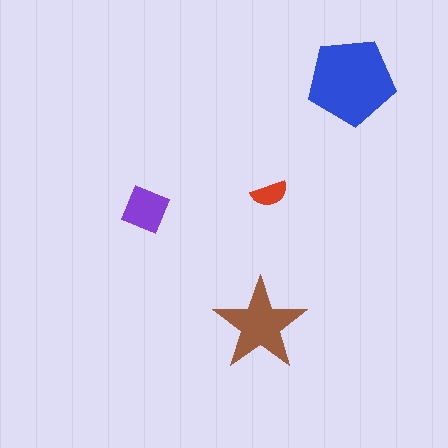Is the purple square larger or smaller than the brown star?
Smaller.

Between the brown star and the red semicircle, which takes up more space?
The brown star.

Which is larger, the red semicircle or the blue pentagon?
The blue pentagon.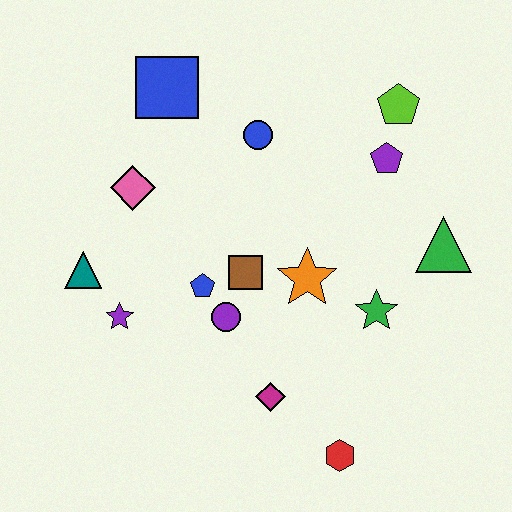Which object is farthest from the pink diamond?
The red hexagon is farthest from the pink diamond.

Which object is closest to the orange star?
The brown square is closest to the orange star.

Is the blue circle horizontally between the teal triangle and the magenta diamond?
Yes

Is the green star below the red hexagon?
No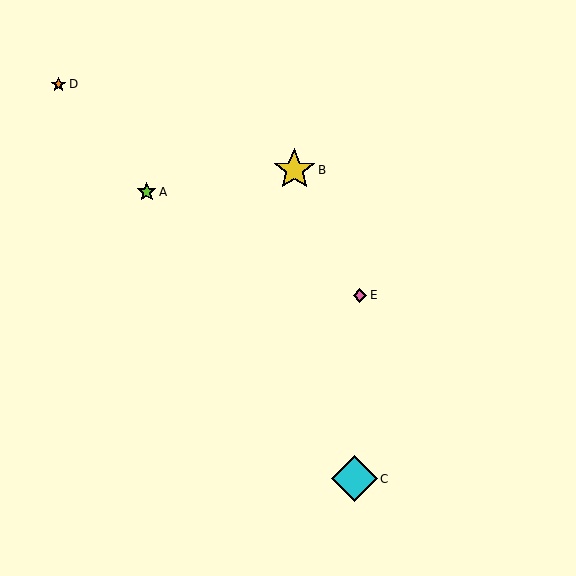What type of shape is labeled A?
Shape A is a lime star.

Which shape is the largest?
The cyan diamond (labeled C) is the largest.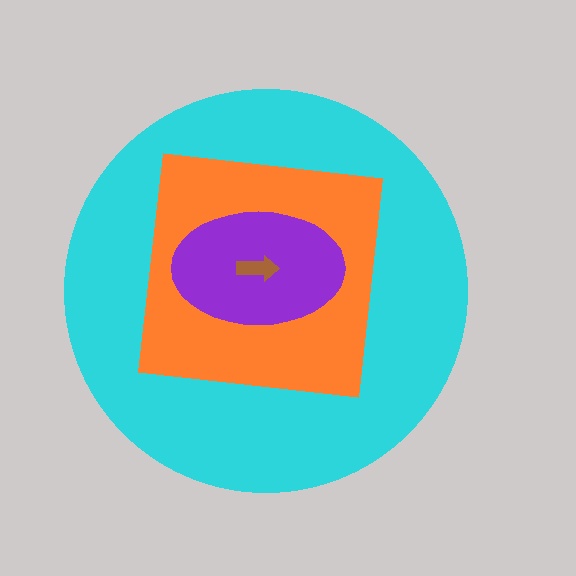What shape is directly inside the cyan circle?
The orange square.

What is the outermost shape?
The cyan circle.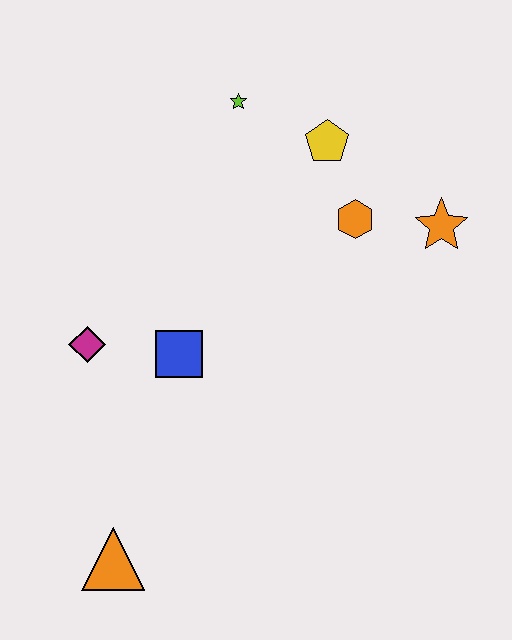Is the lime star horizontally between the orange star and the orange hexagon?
No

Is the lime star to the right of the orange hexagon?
No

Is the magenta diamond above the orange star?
No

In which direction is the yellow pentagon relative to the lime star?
The yellow pentagon is to the right of the lime star.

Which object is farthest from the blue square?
The orange star is farthest from the blue square.